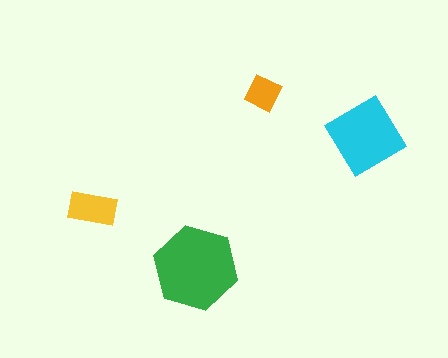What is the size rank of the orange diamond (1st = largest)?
4th.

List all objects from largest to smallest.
The green hexagon, the cyan diamond, the yellow rectangle, the orange diamond.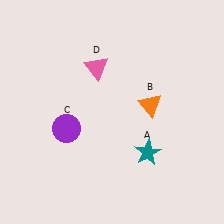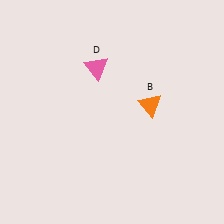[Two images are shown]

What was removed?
The teal star (A), the purple circle (C) were removed in Image 2.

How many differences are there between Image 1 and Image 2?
There are 2 differences between the two images.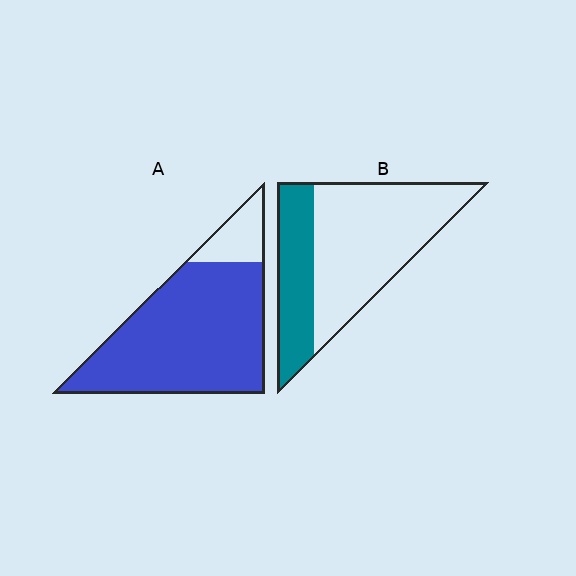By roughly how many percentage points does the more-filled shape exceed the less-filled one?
By roughly 55 percentage points (A over B).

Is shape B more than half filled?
No.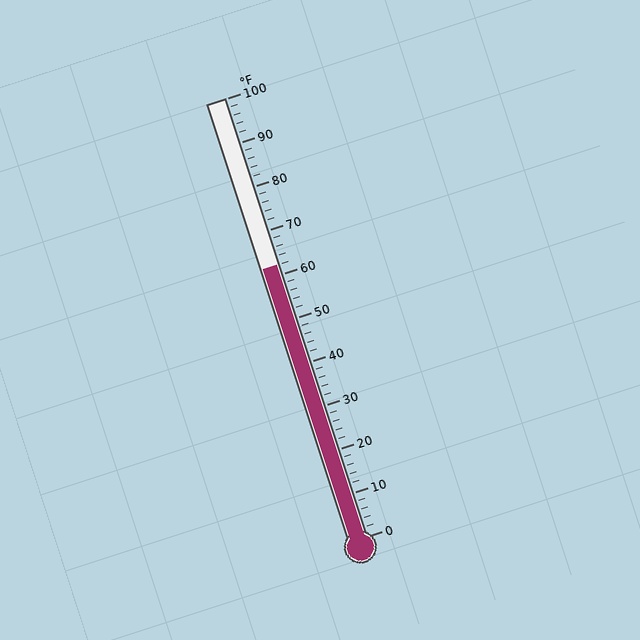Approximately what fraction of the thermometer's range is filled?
The thermometer is filled to approximately 60% of its range.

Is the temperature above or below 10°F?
The temperature is above 10°F.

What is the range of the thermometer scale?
The thermometer scale ranges from 0°F to 100°F.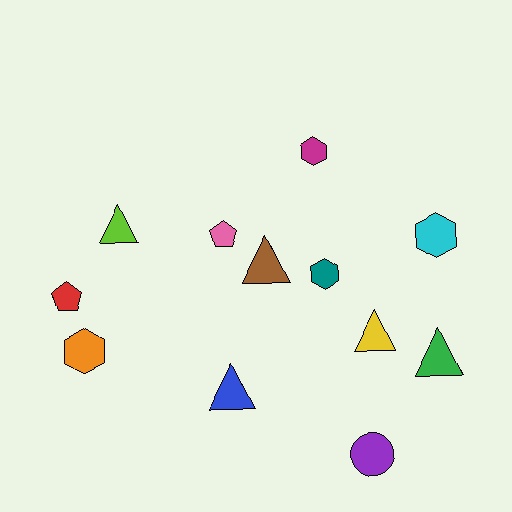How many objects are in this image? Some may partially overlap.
There are 12 objects.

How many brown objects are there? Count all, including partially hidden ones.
There is 1 brown object.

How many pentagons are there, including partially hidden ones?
There are 2 pentagons.